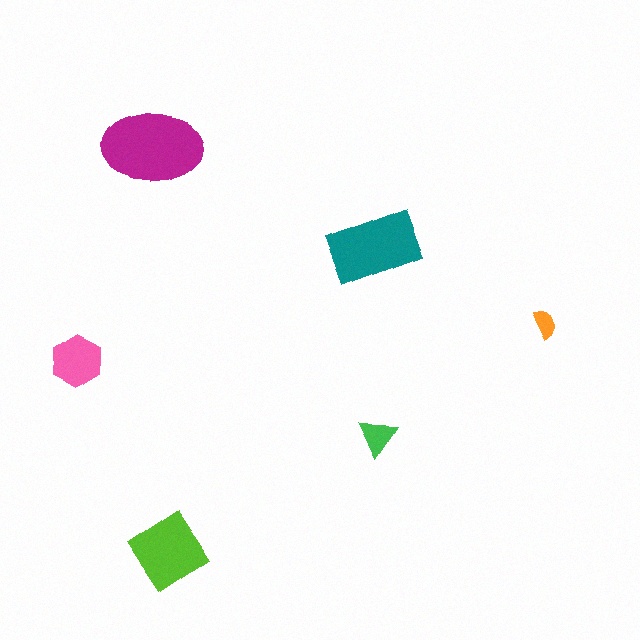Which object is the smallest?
The orange semicircle.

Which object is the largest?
The magenta ellipse.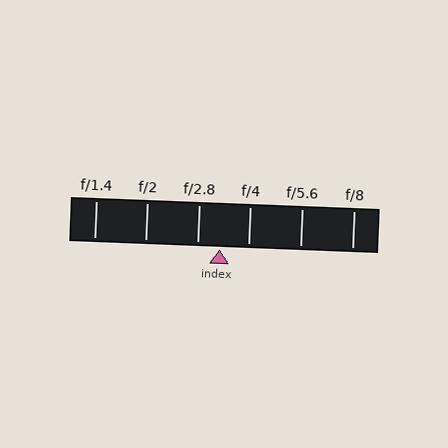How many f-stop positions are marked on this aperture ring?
There are 6 f-stop positions marked.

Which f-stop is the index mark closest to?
The index mark is closest to f/2.8.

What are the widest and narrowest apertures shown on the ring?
The widest aperture shown is f/1.4 and the narrowest is f/8.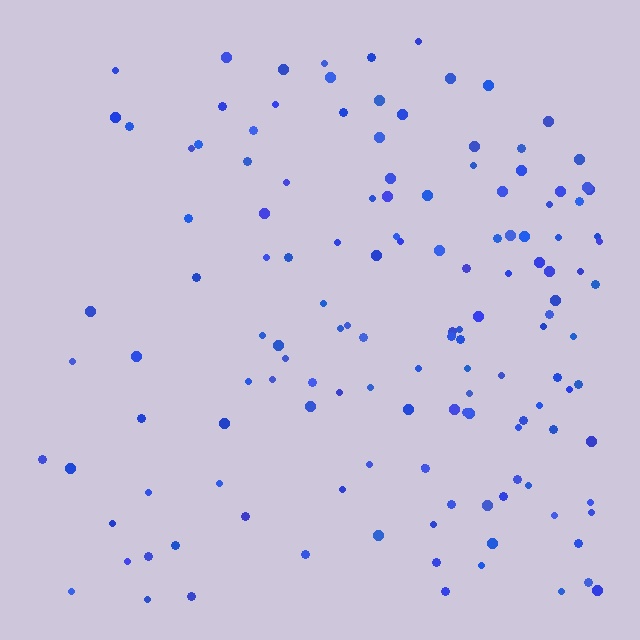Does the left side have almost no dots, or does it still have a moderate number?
Still a moderate number, just noticeably fewer than the right.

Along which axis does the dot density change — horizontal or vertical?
Horizontal.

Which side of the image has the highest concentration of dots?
The right.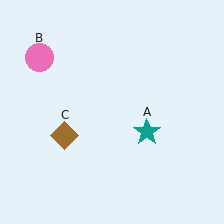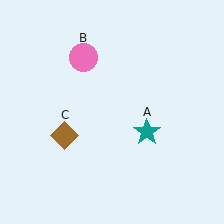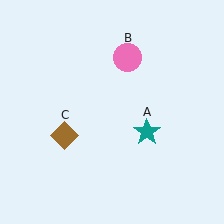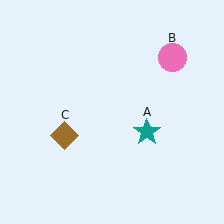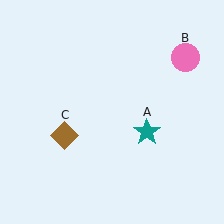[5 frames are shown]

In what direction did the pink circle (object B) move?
The pink circle (object B) moved right.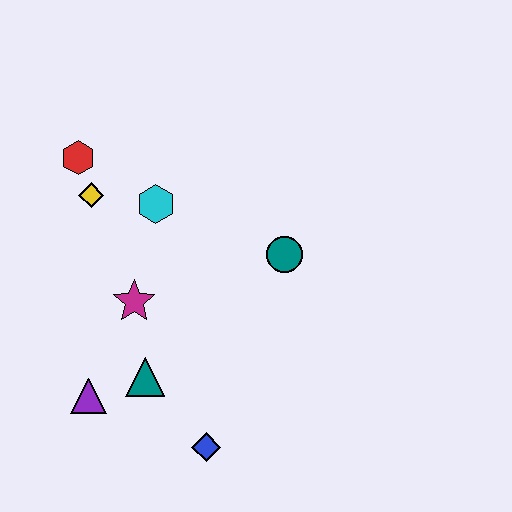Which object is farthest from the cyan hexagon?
The blue diamond is farthest from the cyan hexagon.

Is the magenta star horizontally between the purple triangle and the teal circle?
Yes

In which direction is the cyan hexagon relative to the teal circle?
The cyan hexagon is to the left of the teal circle.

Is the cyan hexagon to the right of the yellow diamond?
Yes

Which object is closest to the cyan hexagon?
The yellow diamond is closest to the cyan hexagon.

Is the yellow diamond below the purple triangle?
No